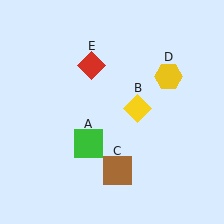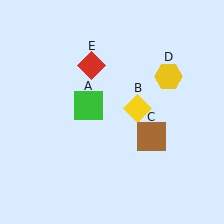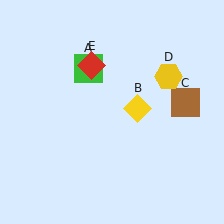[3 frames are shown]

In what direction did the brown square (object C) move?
The brown square (object C) moved up and to the right.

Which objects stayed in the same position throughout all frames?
Yellow diamond (object B) and yellow hexagon (object D) and red diamond (object E) remained stationary.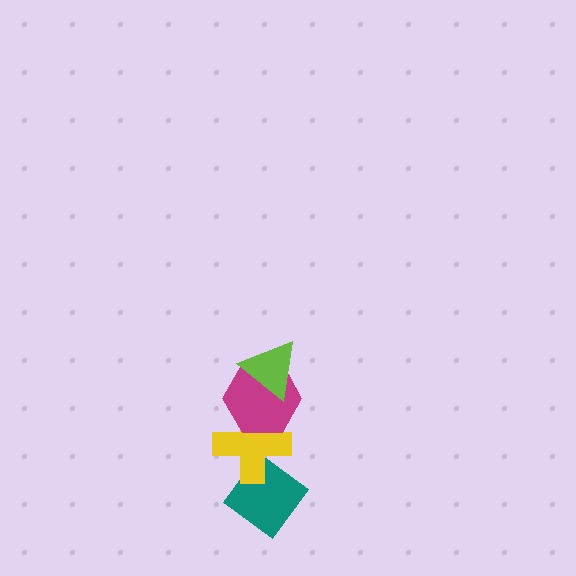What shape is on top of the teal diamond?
The yellow cross is on top of the teal diamond.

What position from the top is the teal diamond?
The teal diamond is 4th from the top.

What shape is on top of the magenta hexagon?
The lime triangle is on top of the magenta hexagon.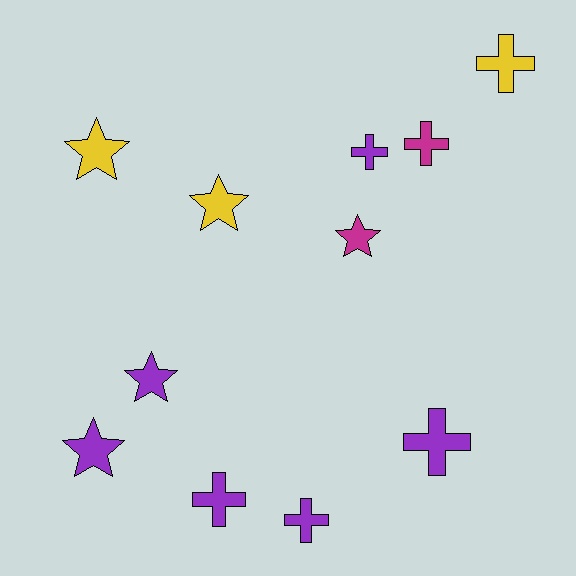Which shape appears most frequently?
Cross, with 6 objects.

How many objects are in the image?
There are 11 objects.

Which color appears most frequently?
Purple, with 6 objects.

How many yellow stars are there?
There are 2 yellow stars.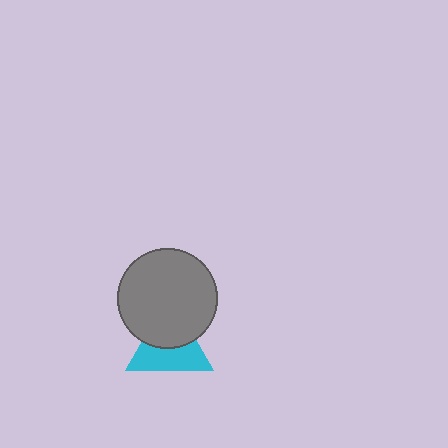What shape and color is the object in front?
The object in front is a gray circle.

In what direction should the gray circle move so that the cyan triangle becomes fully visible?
The gray circle should move up. That is the shortest direction to clear the overlap and leave the cyan triangle fully visible.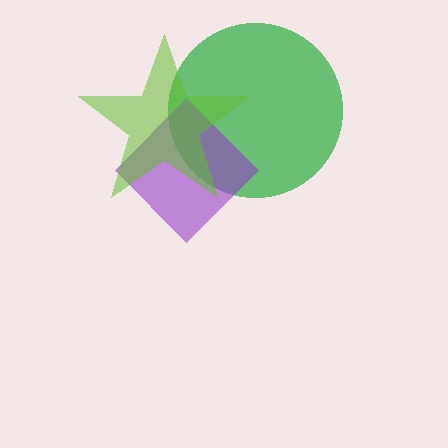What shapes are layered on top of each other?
The layered shapes are: a green circle, a purple diamond, a lime star.